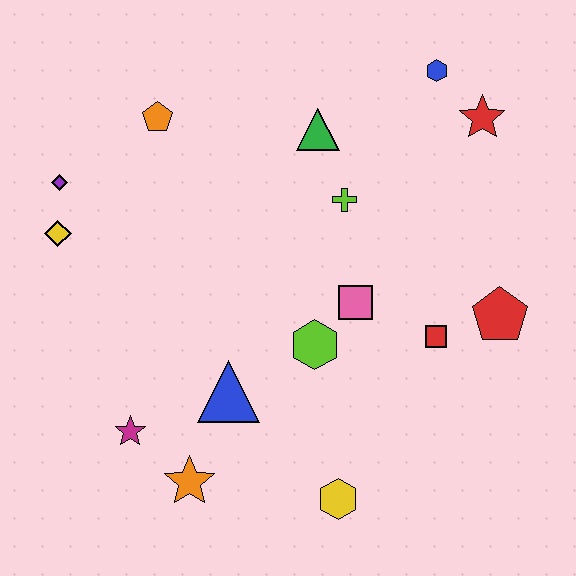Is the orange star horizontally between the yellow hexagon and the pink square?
No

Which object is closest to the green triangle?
The lime cross is closest to the green triangle.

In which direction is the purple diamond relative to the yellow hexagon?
The purple diamond is above the yellow hexagon.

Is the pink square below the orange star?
No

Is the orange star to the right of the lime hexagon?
No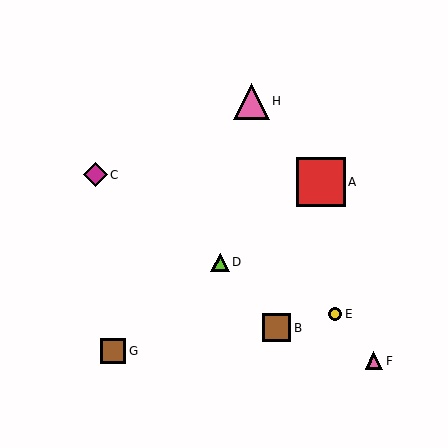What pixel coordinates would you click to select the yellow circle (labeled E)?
Click at (335, 314) to select the yellow circle E.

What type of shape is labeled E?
Shape E is a yellow circle.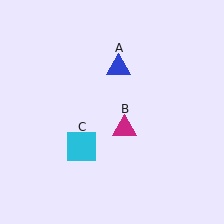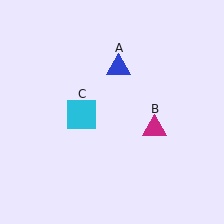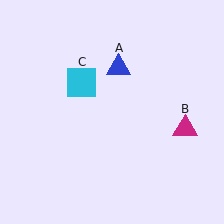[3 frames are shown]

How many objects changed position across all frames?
2 objects changed position: magenta triangle (object B), cyan square (object C).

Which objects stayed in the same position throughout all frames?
Blue triangle (object A) remained stationary.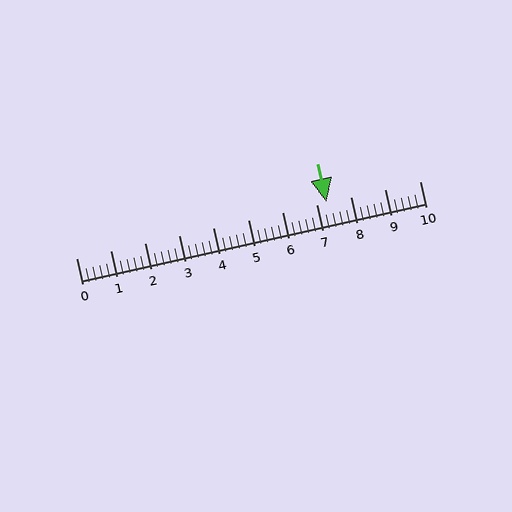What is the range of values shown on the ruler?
The ruler shows values from 0 to 10.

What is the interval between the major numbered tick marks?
The major tick marks are spaced 1 units apart.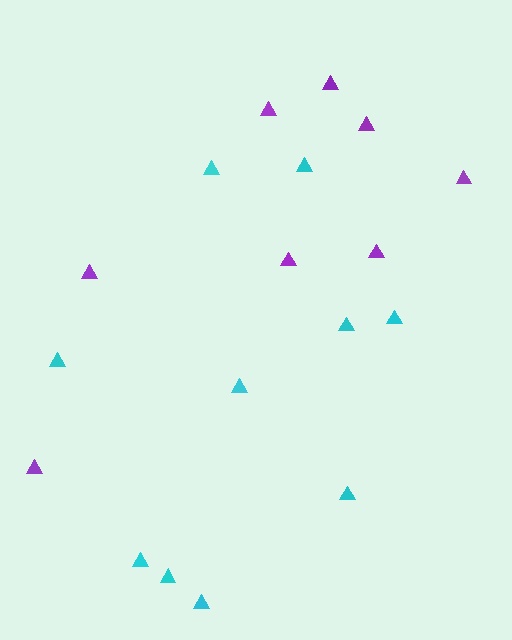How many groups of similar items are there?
There are 2 groups: one group of purple triangles (8) and one group of cyan triangles (10).